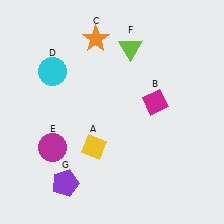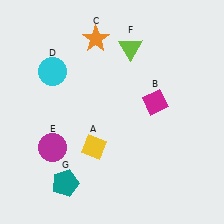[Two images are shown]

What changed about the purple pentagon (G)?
In Image 1, G is purple. In Image 2, it changed to teal.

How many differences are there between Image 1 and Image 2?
There is 1 difference between the two images.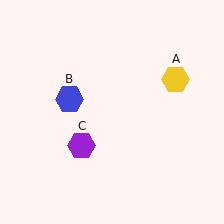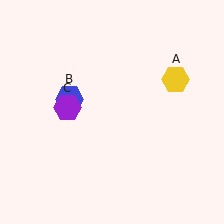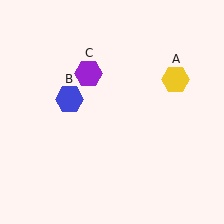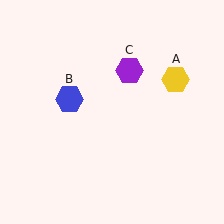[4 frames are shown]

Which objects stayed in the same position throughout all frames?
Yellow hexagon (object A) and blue hexagon (object B) remained stationary.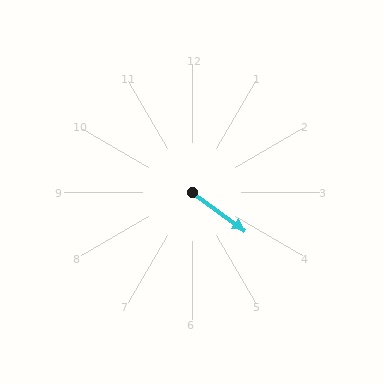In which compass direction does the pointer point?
Southeast.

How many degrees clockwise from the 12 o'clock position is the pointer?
Approximately 126 degrees.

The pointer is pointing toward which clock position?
Roughly 4 o'clock.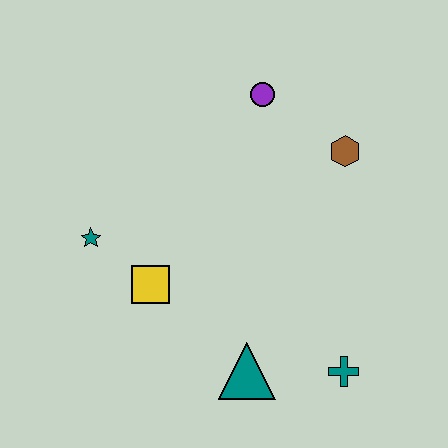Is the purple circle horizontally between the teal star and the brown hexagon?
Yes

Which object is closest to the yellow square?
The teal star is closest to the yellow square.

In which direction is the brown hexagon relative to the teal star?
The brown hexagon is to the right of the teal star.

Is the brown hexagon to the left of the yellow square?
No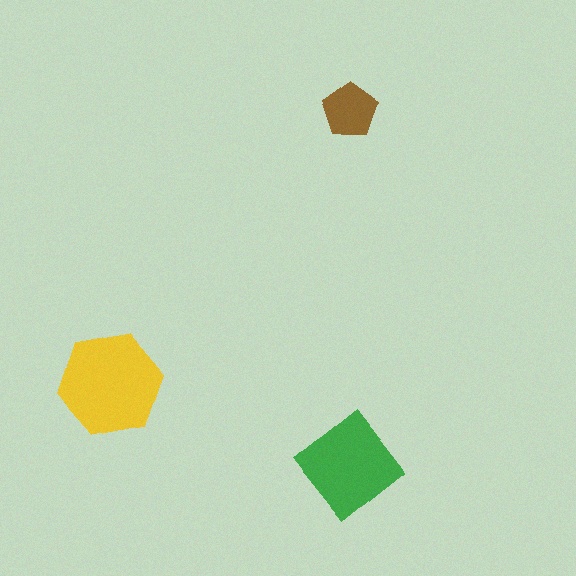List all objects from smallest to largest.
The brown pentagon, the green diamond, the yellow hexagon.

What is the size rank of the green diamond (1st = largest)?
2nd.